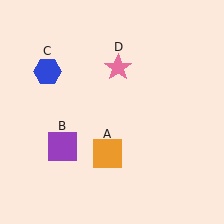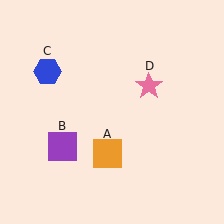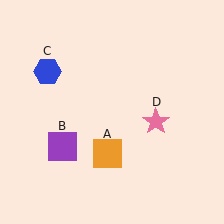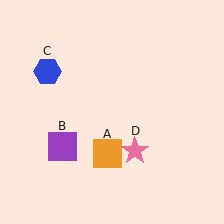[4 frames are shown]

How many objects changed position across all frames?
1 object changed position: pink star (object D).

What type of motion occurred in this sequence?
The pink star (object D) rotated clockwise around the center of the scene.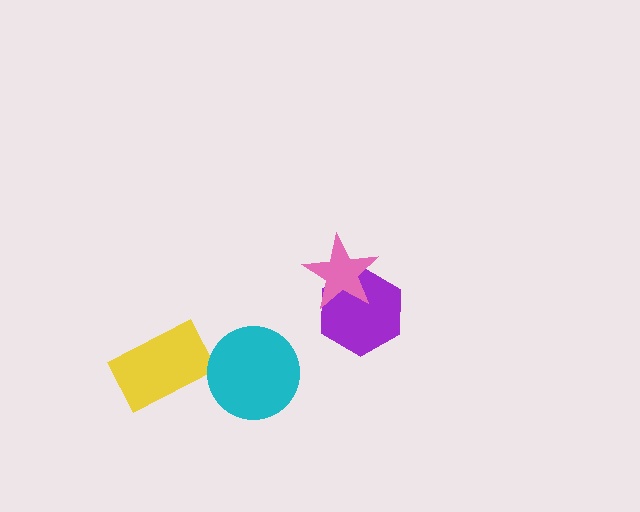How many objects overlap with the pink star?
1 object overlaps with the pink star.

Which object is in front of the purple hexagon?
The pink star is in front of the purple hexagon.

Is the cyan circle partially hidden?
No, no other shape covers it.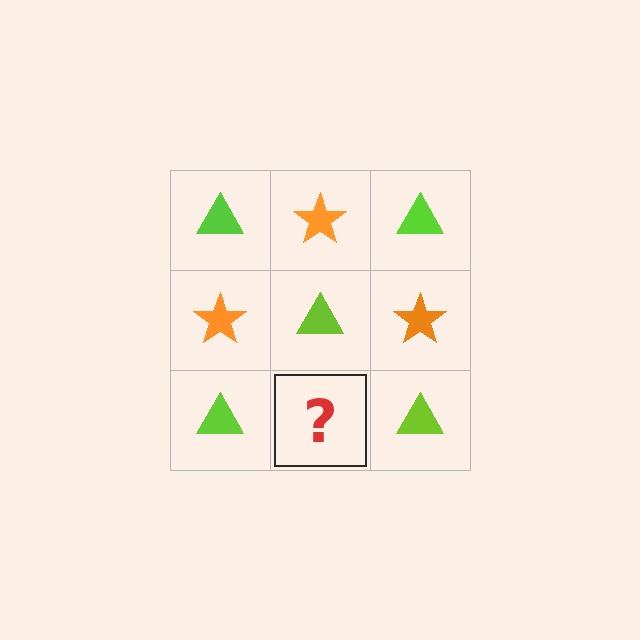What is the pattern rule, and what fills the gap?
The rule is that it alternates lime triangle and orange star in a checkerboard pattern. The gap should be filled with an orange star.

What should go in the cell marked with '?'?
The missing cell should contain an orange star.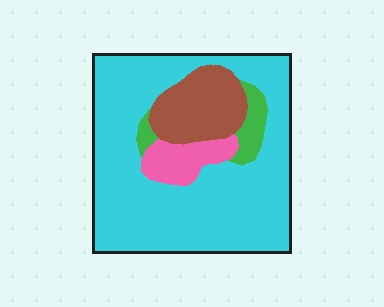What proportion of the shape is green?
Green covers around 5% of the shape.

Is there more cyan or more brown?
Cyan.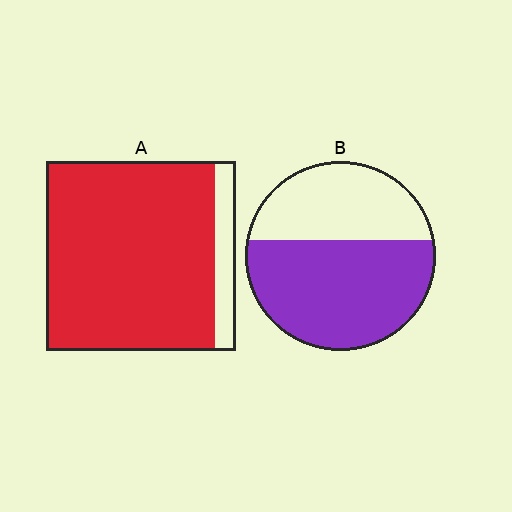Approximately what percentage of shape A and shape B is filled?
A is approximately 90% and B is approximately 60%.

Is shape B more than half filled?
Yes.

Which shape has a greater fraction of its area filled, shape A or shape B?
Shape A.